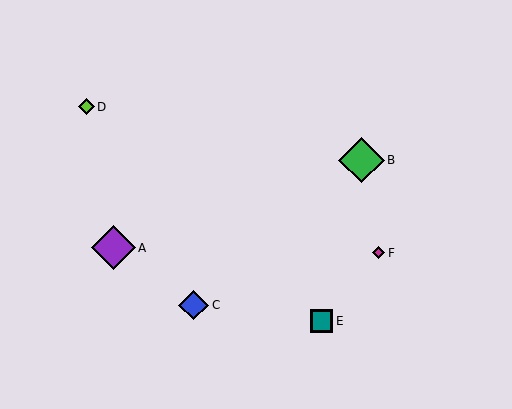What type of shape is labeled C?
Shape C is a blue diamond.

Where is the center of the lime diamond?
The center of the lime diamond is at (86, 107).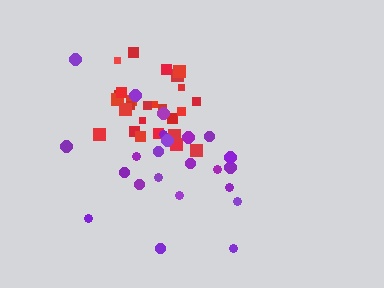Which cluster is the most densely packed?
Red.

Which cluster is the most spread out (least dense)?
Purple.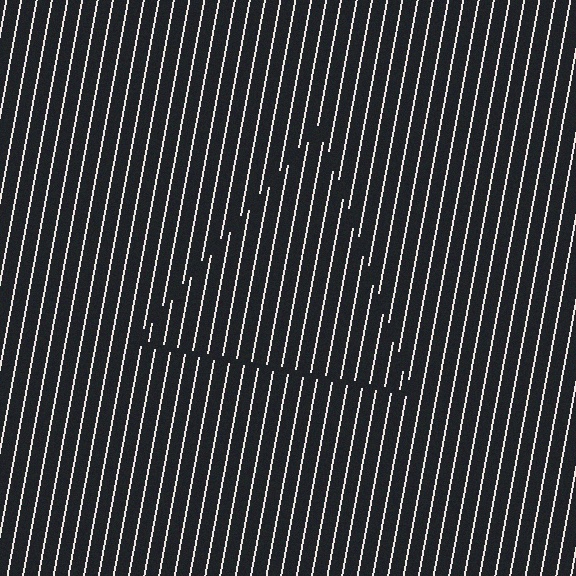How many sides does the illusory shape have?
3 sides — the line-ends trace a triangle.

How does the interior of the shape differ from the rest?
The interior of the shape contains the same grating, shifted by half a period — the contour is defined by the phase discontinuity where line-ends from the inner and outer gratings abut.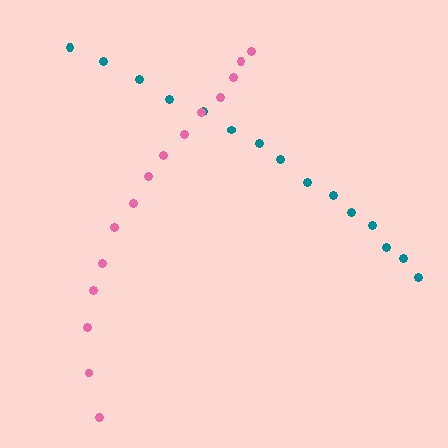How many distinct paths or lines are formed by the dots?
There are 2 distinct paths.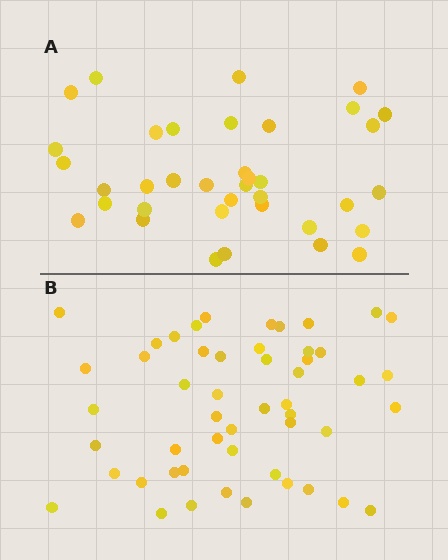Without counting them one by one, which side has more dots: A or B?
Region B (the bottom region) has more dots.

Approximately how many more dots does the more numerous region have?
Region B has approximately 15 more dots than region A.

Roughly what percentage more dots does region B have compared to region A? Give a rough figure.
About 40% more.